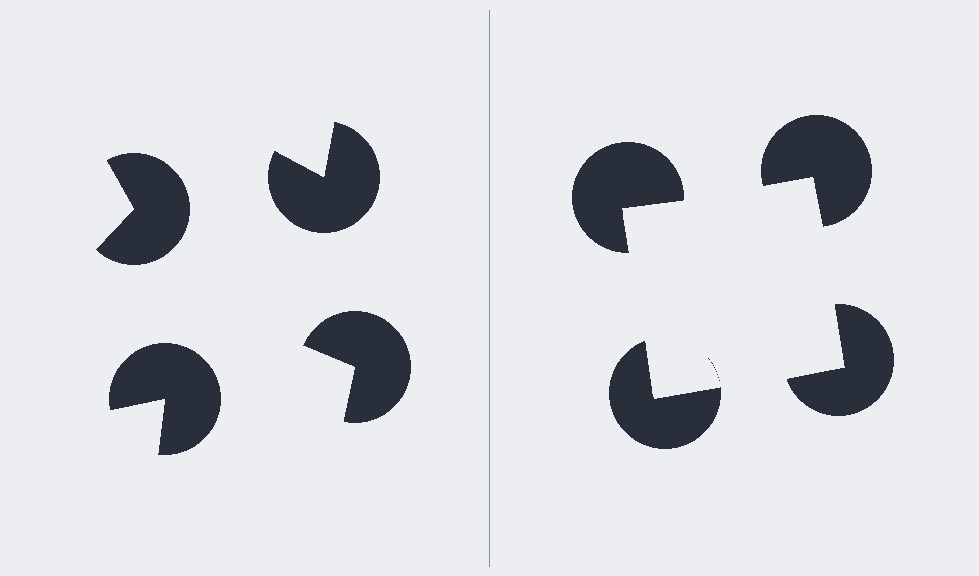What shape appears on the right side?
An illusory square.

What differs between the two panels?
The pac-man discs are positioned identically on both sides; only the wedge orientations differ. On the right they align to a square; on the left they are misaligned.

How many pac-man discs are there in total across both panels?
8 — 4 on each side.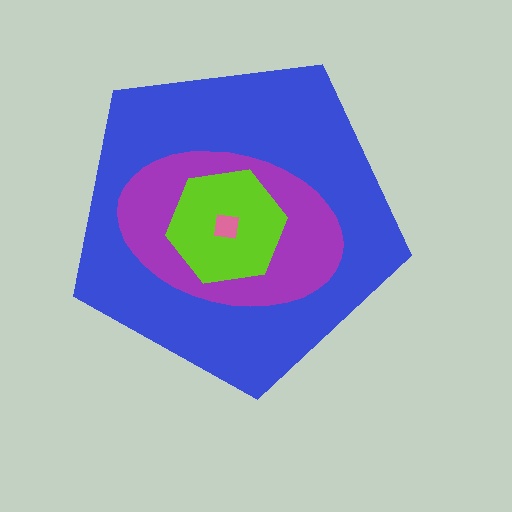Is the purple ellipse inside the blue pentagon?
Yes.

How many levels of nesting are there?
4.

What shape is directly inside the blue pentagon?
The purple ellipse.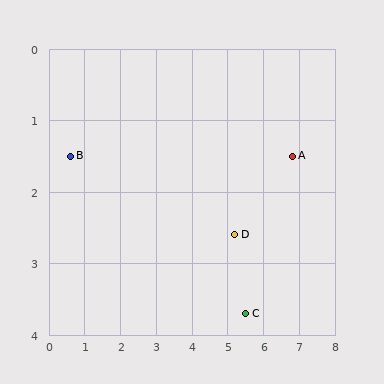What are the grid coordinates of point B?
Point B is at approximately (0.6, 1.5).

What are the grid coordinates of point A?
Point A is at approximately (6.8, 1.5).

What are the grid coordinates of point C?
Point C is at approximately (5.5, 3.7).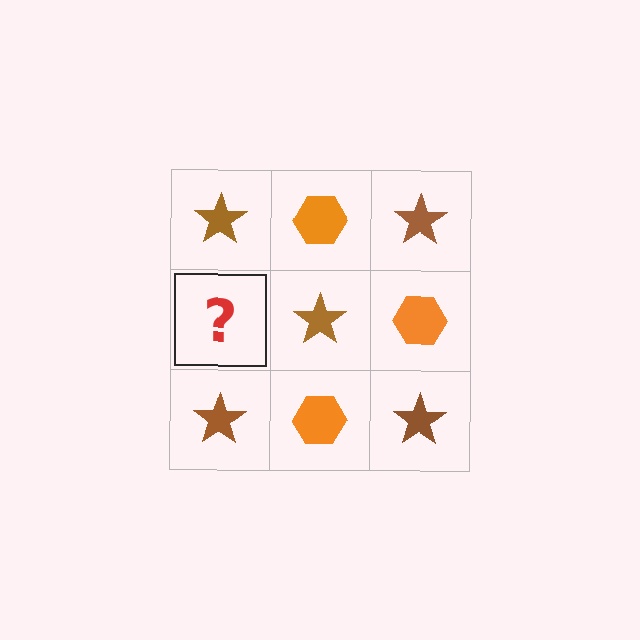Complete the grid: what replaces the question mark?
The question mark should be replaced with an orange hexagon.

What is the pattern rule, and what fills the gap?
The rule is that it alternates brown star and orange hexagon in a checkerboard pattern. The gap should be filled with an orange hexagon.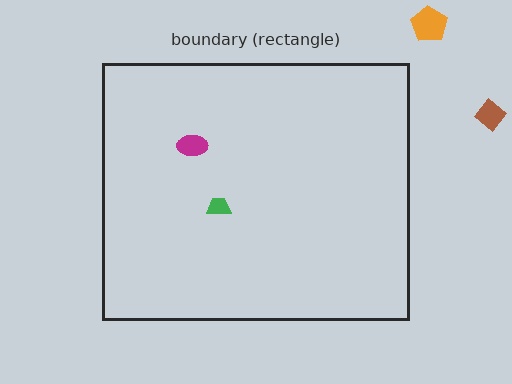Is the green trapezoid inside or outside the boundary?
Inside.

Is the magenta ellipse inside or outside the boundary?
Inside.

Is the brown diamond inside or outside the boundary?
Outside.